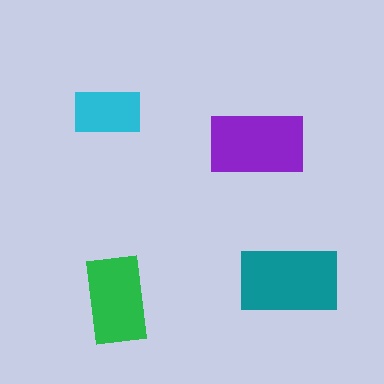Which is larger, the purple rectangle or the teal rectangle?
The teal one.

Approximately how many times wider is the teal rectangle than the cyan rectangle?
About 1.5 times wider.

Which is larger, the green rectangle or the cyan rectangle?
The green one.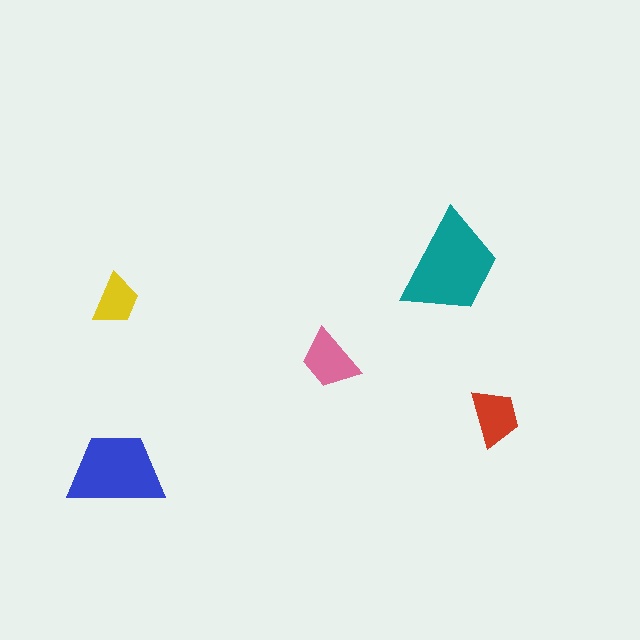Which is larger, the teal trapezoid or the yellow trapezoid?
The teal one.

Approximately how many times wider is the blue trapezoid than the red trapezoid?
About 1.5 times wider.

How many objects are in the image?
There are 5 objects in the image.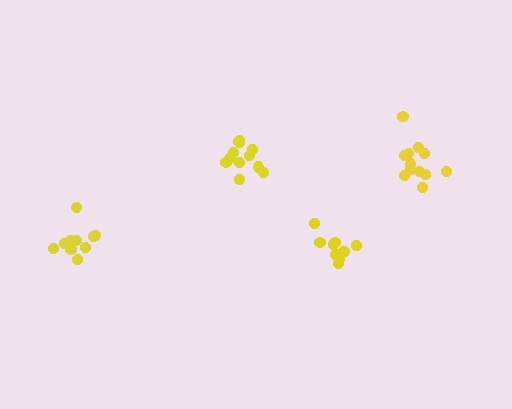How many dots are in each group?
Group 1: 12 dots, Group 2: 10 dots, Group 3: 12 dots, Group 4: 11 dots (45 total).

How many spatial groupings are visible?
There are 4 spatial groupings.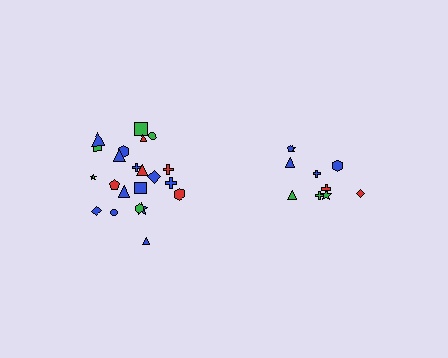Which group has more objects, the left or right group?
The left group.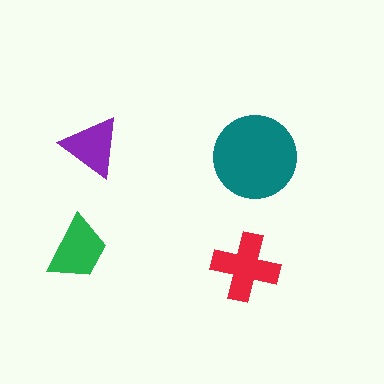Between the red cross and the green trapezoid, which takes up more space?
The red cross.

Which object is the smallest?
The purple triangle.